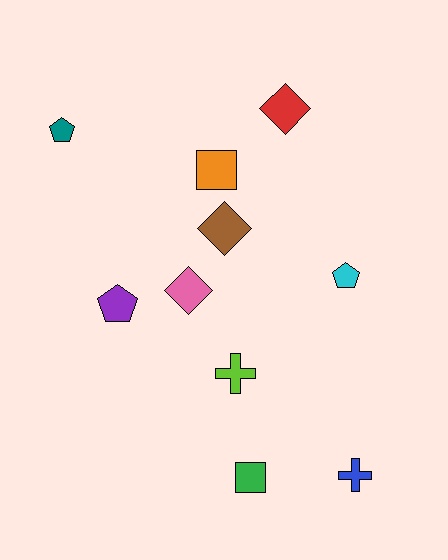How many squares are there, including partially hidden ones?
There are 2 squares.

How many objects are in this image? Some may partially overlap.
There are 10 objects.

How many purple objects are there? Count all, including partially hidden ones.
There is 1 purple object.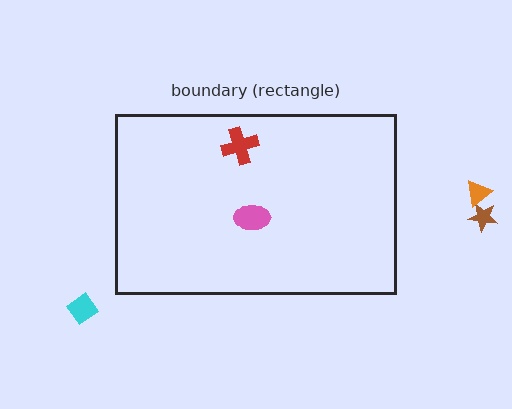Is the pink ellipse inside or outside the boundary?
Inside.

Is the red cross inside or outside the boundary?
Inside.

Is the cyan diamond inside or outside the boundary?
Outside.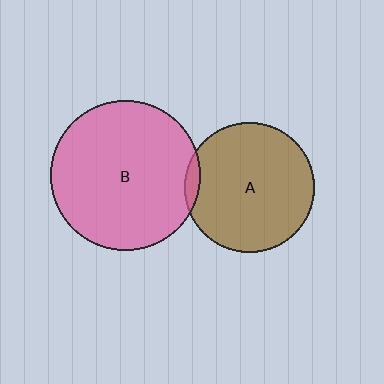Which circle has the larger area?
Circle B (pink).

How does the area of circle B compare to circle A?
Approximately 1.3 times.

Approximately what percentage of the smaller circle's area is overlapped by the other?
Approximately 5%.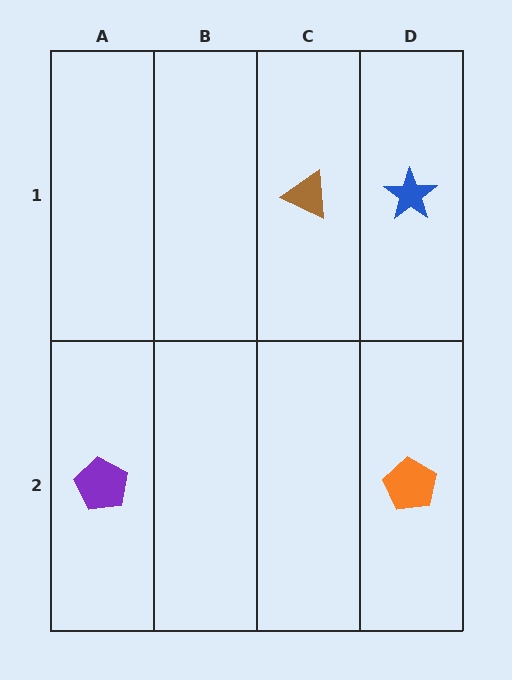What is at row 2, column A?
A purple pentagon.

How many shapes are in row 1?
2 shapes.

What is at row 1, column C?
A brown triangle.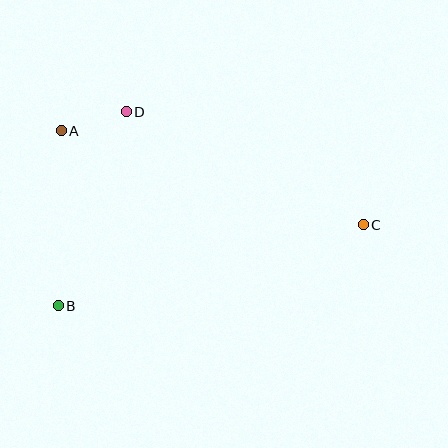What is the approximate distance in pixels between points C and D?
The distance between C and D is approximately 263 pixels.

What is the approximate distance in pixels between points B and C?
The distance between B and C is approximately 315 pixels.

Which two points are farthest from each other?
Points A and C are farthest from each other.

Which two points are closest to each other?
Points A and D are closest to each other.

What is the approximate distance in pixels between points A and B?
The distance between A and B is approximately 175 pixels.